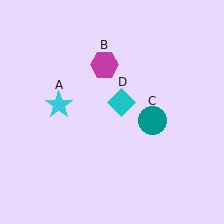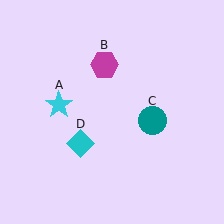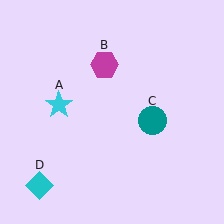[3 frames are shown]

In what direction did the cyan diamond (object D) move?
The cyan diamond (object D) moved down and to the left.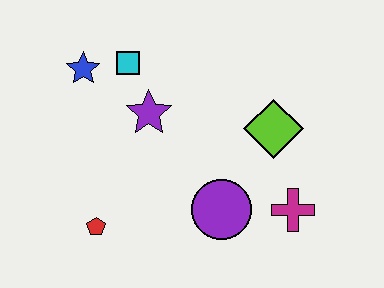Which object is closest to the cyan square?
The blue star is closest to the cyan square.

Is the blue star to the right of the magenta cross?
No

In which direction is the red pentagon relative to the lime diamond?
The red pentagon is to the left of the lime diamond.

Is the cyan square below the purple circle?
No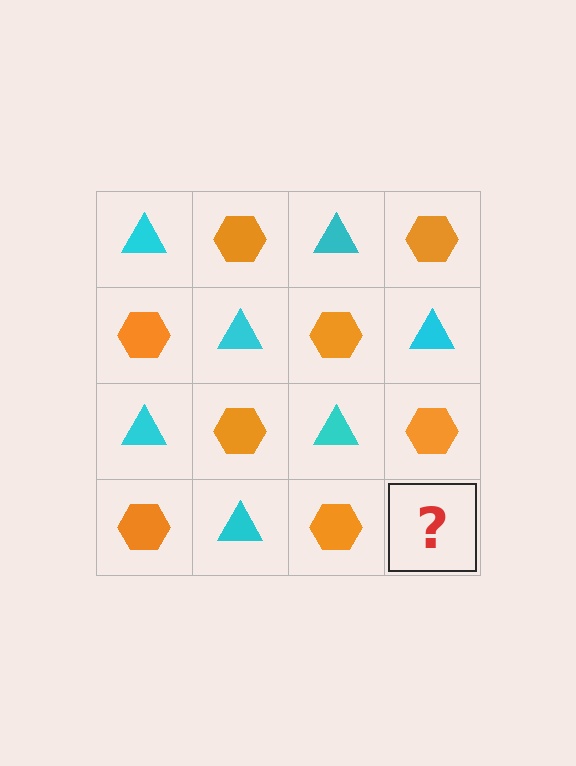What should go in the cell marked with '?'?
The missing cell should contain a cyan triangle.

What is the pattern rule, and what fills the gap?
The rule is that it alternates cyan triangle and orange hexagon in a checkerboard pattern. The gap should be filled with a cyan triangle.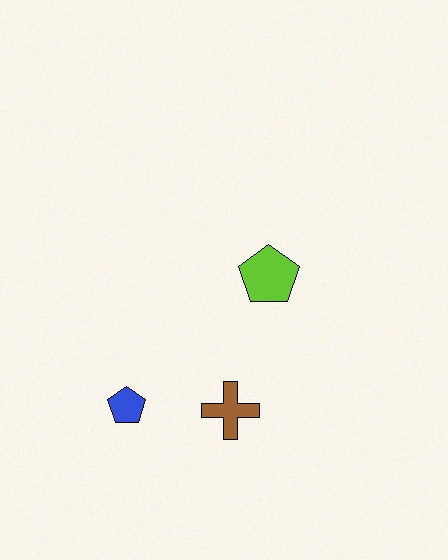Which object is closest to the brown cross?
The blue pentagon is closest to the brown cross.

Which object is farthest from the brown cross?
The lime pentagon is farthest from the brown cross.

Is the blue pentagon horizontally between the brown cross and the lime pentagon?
No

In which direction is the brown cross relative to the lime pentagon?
The brown cross is below the lime pentagon.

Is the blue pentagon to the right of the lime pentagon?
No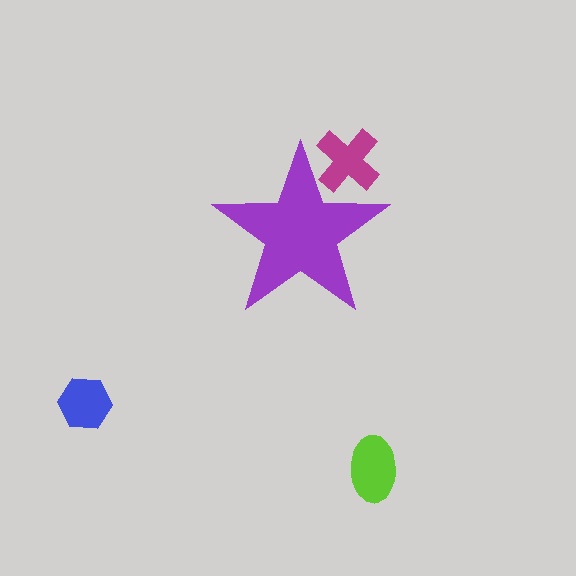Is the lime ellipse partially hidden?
No, the lime ellipse is fully visible.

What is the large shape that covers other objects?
A purple star.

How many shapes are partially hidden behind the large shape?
1 shape is partially hidden.